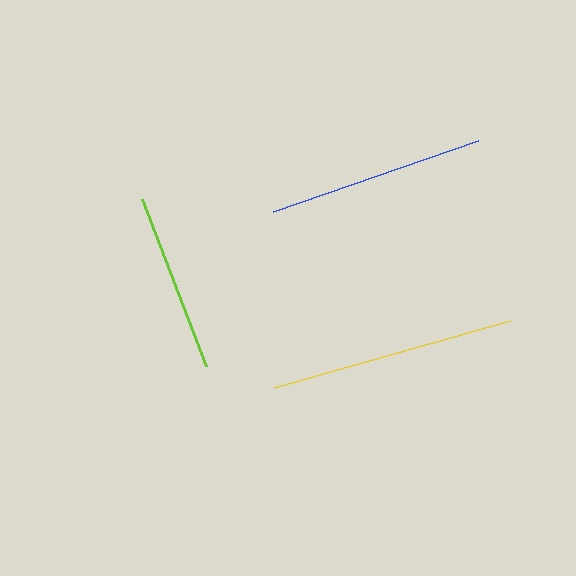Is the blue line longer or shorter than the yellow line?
The yellow line is longer than the blue line.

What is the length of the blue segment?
The blue segment is approximately 217 pixels long.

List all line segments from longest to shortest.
From longest to shortest: yellow, blue, lime.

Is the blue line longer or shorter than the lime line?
The blue line is longer than the lime line.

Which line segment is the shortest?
The lime line is the shortest at approximately 179 pixels.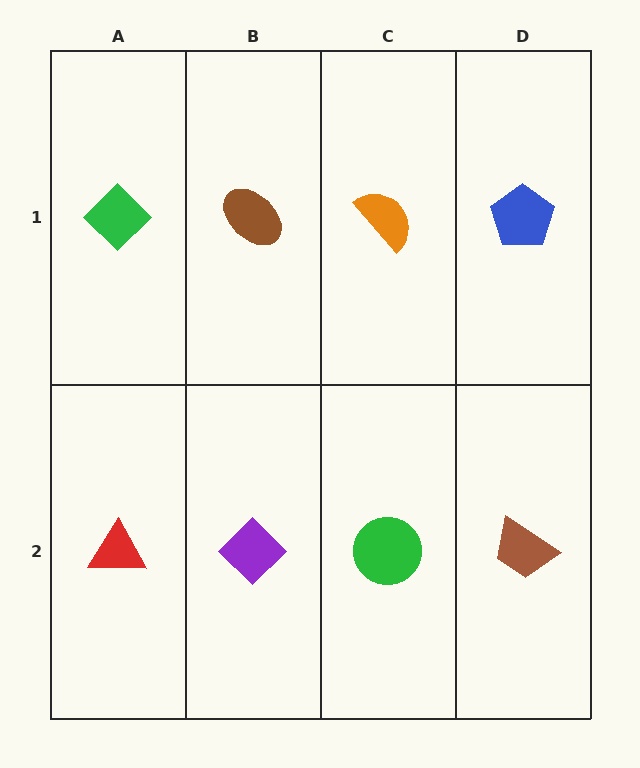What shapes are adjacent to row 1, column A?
A red triangle (row 2, column A), a brown ellipse (row 1, column B).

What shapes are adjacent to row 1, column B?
A purple diamond (row 2, column B), a green diamond (row 1, column A), an orange semicircle (row 1, column C).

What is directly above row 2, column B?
A brown ellipse.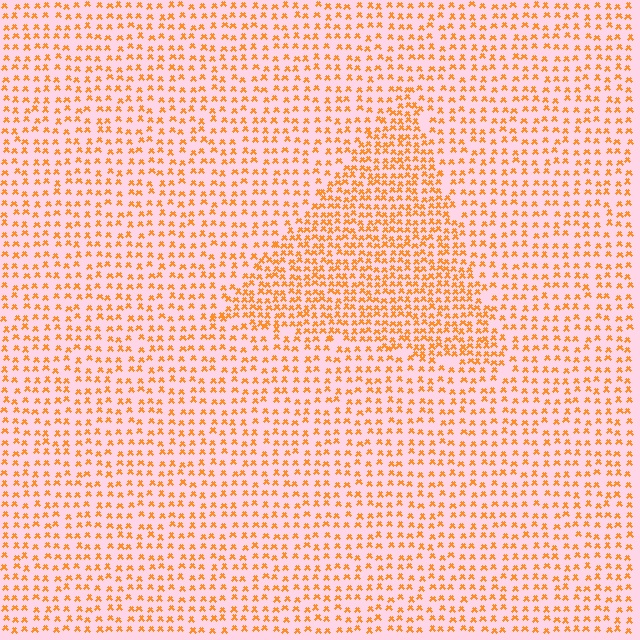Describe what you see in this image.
The image contains small orange elements arranged at two different densities. A triangle-shaped region is visible where the elements are more densely packed than the surrounding area.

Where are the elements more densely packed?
The elements are more densely packed inside the triangle boundary.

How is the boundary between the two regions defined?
The boundary is defined by a change in element density (approximately 1.8x ratio). All elements are the same color, size, and shape.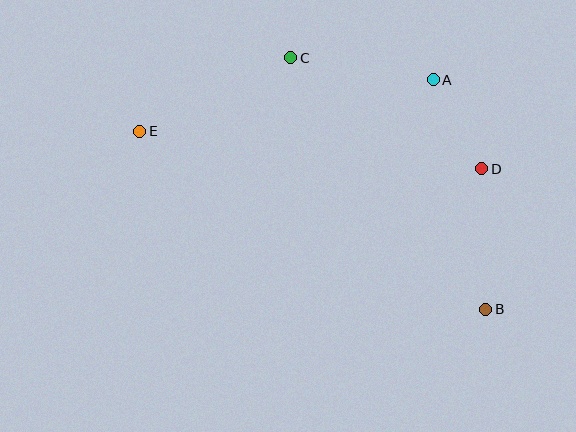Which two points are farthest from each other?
Points B and E are farthest from each other.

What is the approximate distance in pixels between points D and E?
The distance between D and E is approximately 344 pixels.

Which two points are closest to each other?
Points A and D are closest to each other.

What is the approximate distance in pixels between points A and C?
The distance between A and C is approximately 144 pixels.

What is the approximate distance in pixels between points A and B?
The distance between A and B is approximately 236 pixels.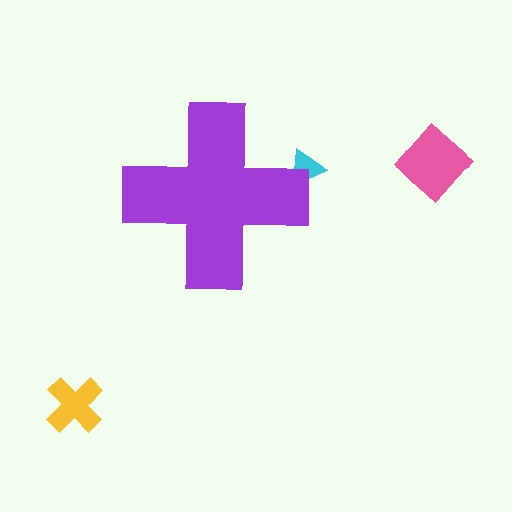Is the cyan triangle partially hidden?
Yes, the cyan triangle is partially hidden behind the purple cross.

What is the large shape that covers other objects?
A purple cross.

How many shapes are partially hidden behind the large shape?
1 shape is partially hidden.